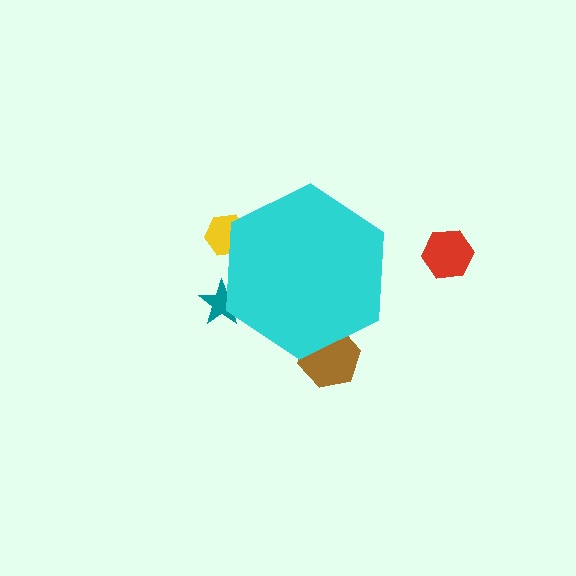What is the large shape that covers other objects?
A cyan hexagon.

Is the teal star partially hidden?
Yes, the teal star is partially hidden behind the cyan hexagon.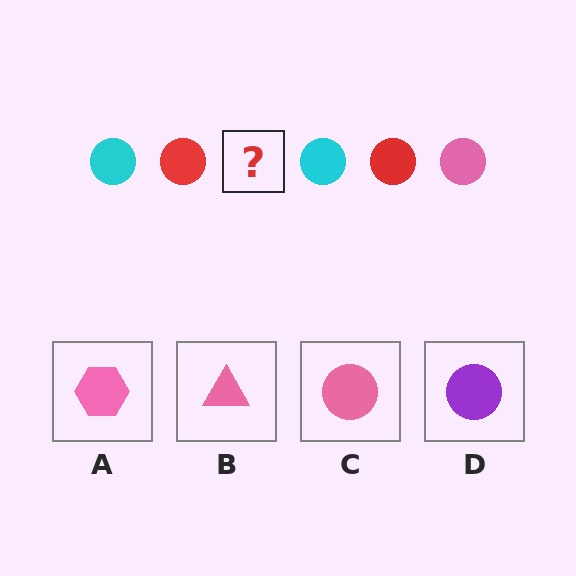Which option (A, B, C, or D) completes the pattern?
C.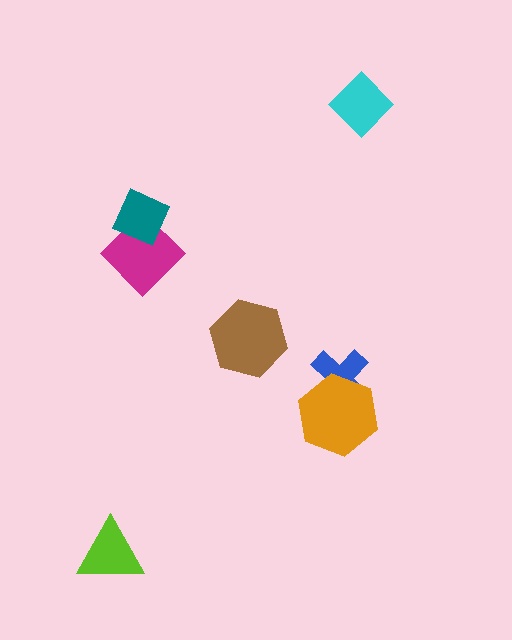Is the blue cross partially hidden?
Yes, it is partially covered by another shape.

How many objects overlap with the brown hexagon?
0 objects overlap with the brown hexagon.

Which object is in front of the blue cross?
The orange hexagon is in front of the blue cross.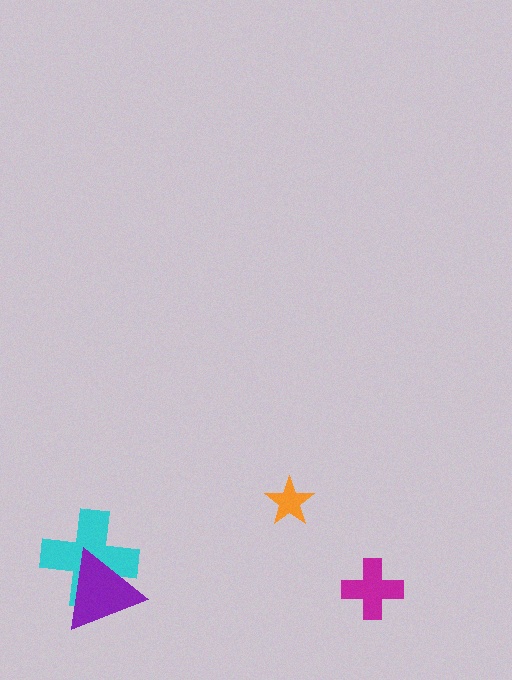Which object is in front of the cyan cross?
The purple triangle is in front of the cyan cross.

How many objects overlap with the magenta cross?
0 objects overlap with the magenta cross.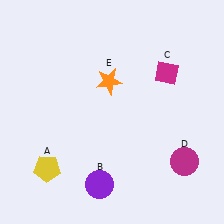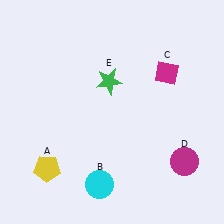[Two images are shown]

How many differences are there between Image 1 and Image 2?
There are 2 differences between the two images.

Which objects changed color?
B changed from purple to cyan. E changed from orange to green.